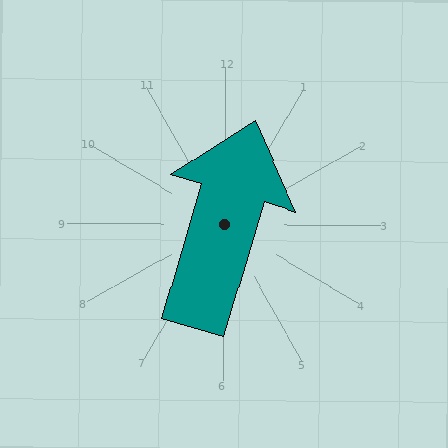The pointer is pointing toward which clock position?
Roughly 1 o'clock.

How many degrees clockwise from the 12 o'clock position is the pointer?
Approximately 16 degrees.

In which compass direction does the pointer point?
North.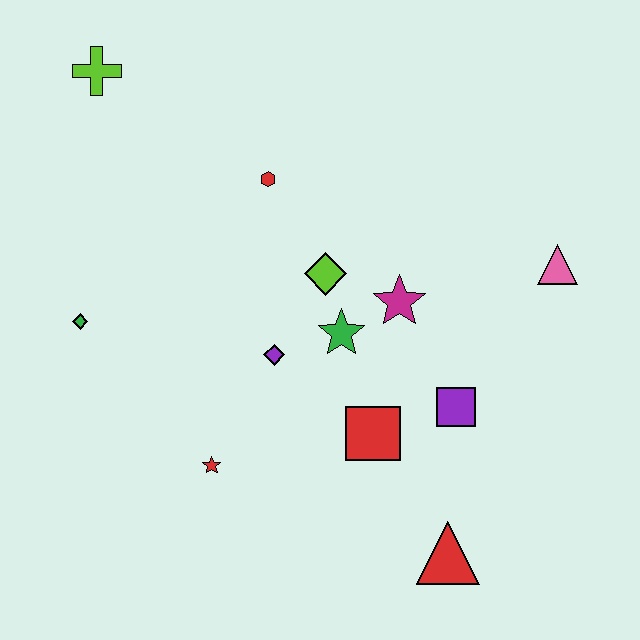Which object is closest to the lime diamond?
The green star is closest to the lime diamond.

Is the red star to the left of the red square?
Yes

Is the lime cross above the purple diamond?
Yes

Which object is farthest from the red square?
The lime cross is farthest from the red square.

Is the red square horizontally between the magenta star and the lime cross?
Yes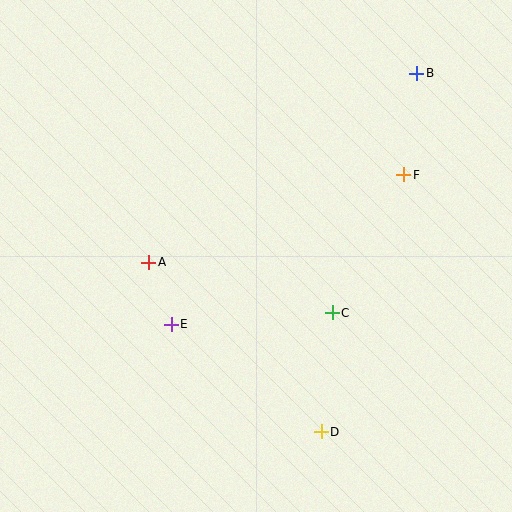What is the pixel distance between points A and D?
The distance between A and D is 242 pixels.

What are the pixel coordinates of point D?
Point D is at (321, 432).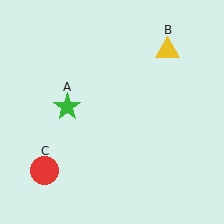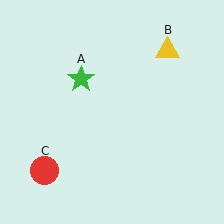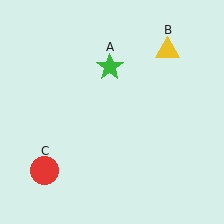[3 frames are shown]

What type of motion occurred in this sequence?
The green star (object A) rotated clockwise around the center of the scene.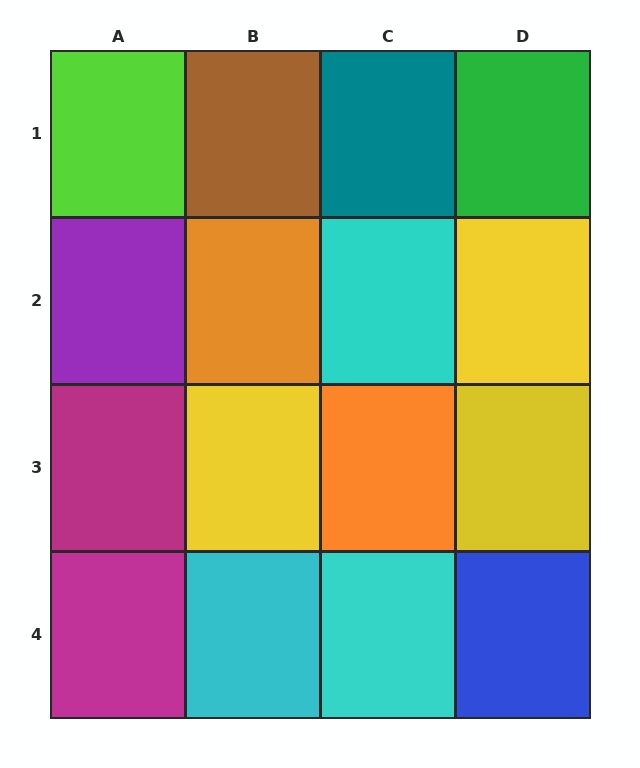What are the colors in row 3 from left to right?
Magenta, yellow, orange, yellow.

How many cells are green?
1 cell is green.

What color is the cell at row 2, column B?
Orange.